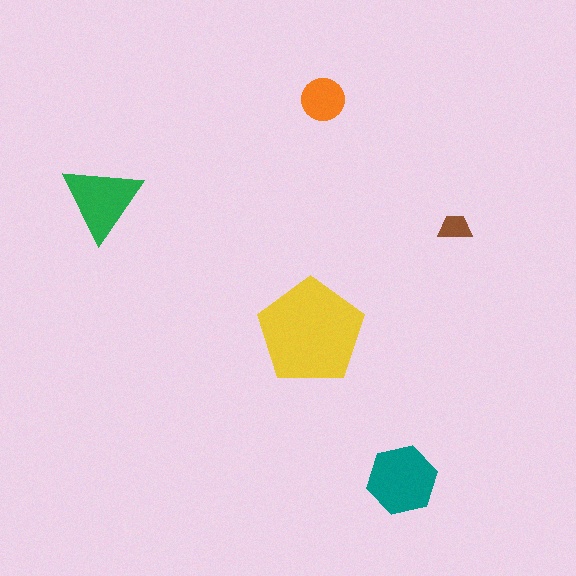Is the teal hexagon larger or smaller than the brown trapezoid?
Larger.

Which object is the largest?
The yellow pentagon.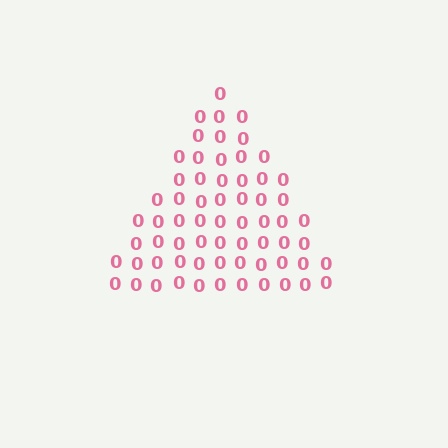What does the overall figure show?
The overall figure shows a triangle.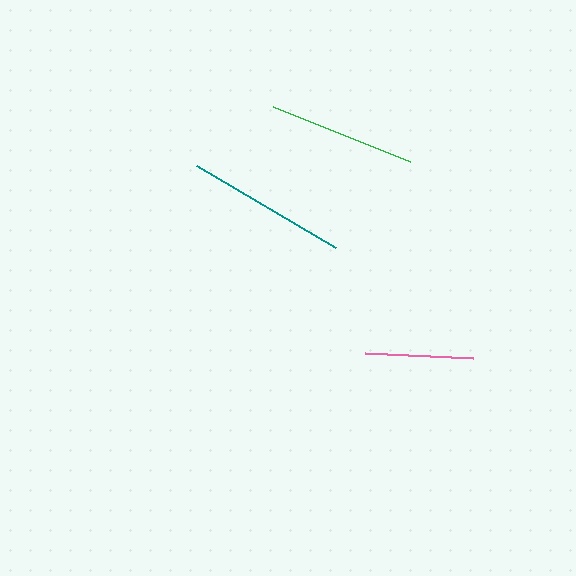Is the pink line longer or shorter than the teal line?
The teal line is longer than the pink line.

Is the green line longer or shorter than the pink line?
The green line is longer than the pink line.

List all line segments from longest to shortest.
From longest to shortest: teal, green, pink.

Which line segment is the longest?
The teal line is the longest at approximately 161 pixels.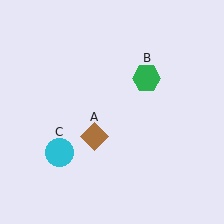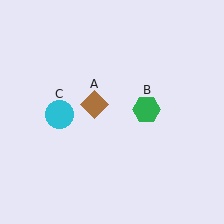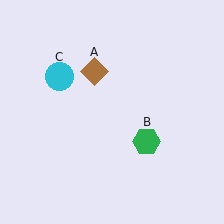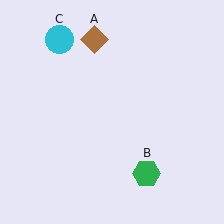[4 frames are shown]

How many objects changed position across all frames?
3 objects changed position: brown diamond (object A), green hexagon (object B), cyan circle (object C).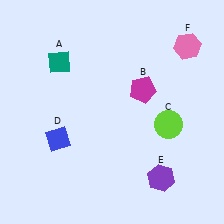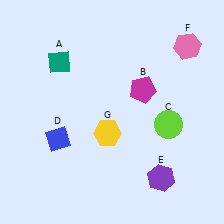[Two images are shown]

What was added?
A yellow hexagon (G) was added in Image 2.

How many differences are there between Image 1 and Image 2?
There is 1 difference between the two images.